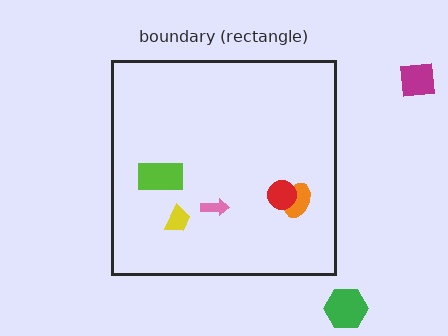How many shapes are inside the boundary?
5 inside, 2 outside.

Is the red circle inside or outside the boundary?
Inside.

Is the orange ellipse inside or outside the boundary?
Inside.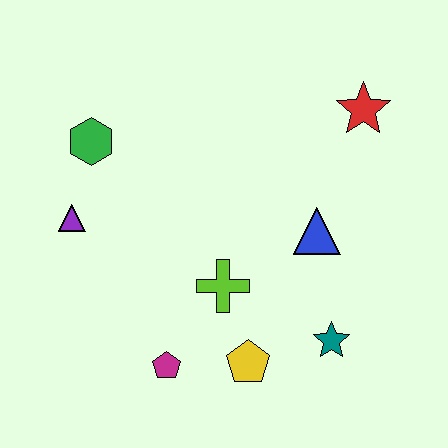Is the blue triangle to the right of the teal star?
No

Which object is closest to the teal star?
The yellow pentagon is closest to the teal star.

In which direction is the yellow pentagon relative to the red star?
The yellow pentagon is below the red star.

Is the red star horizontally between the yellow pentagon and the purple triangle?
No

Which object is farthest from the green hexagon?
The teal star is farthest from the green hexagon.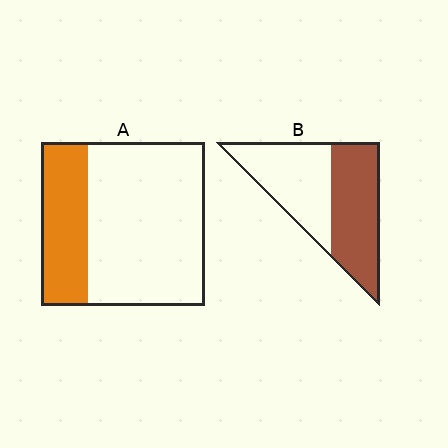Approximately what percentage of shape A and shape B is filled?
A is approximately 30% and B is approximately 50%.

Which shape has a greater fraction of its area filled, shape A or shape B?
Shape B.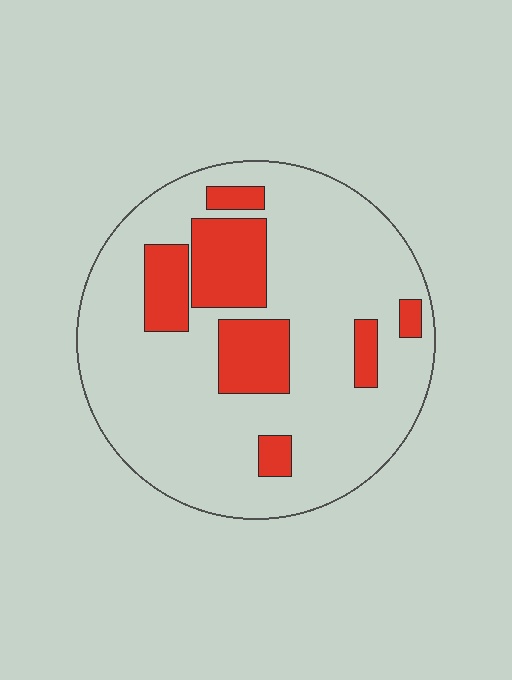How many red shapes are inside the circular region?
7.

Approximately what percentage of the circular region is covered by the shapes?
Approximately 20%.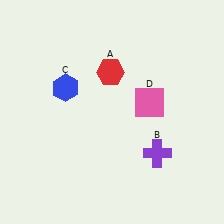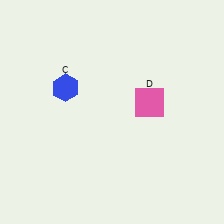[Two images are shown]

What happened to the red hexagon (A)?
The red hexagon (A) was removed in Image 2. It was in the top-left area of Image 1.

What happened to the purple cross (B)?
The purple cross (B) was removed in Image 2. It was in the bottom-right area of Image 1.